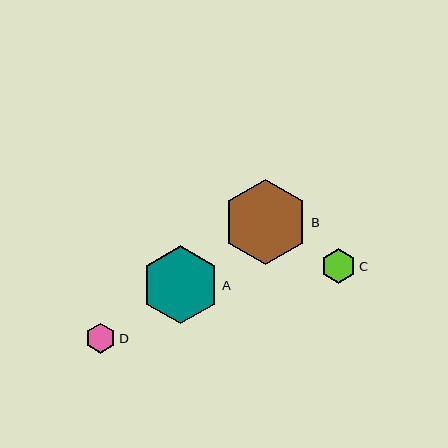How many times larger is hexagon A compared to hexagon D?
Hexagon A is approximately 2.6 times the size of hexagon D.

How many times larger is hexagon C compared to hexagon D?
Hexagon C is approximately 1.2 times the size of hexagon D.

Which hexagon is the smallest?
Hexagon D is the smallest with a size of approximately 30 pixels.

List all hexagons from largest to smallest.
From largest to smallest: B, A, C, D.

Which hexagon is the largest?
Hexagon B is the largest with a size of approximately 85 pixels.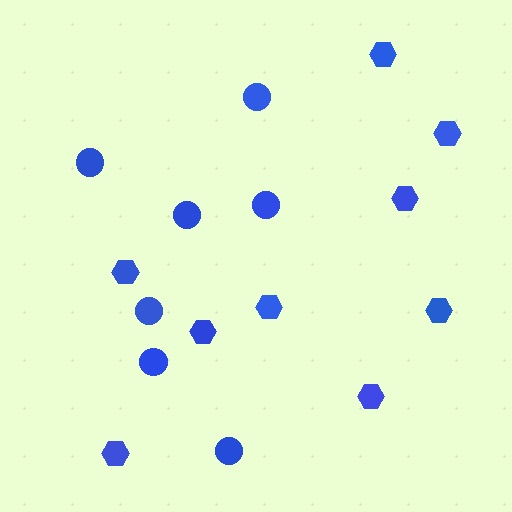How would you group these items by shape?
There are 2 groups: one group of hexagons (9) and one group of circles (7).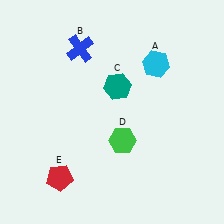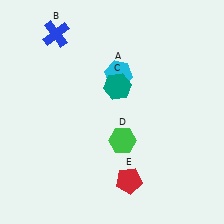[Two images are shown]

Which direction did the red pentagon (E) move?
The red pentagon (E) moved right.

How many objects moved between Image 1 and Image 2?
3 objects moved between the two images.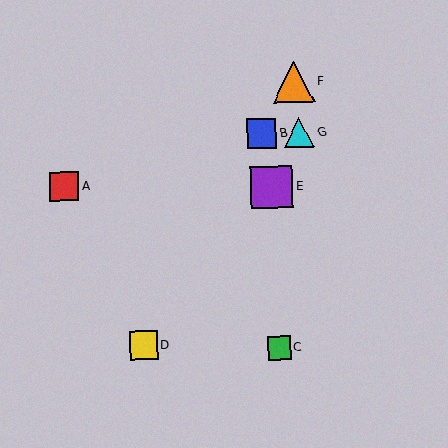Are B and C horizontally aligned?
No, B is at y≈134 and C is at y≈348.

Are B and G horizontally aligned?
Yes, both are at y≈134.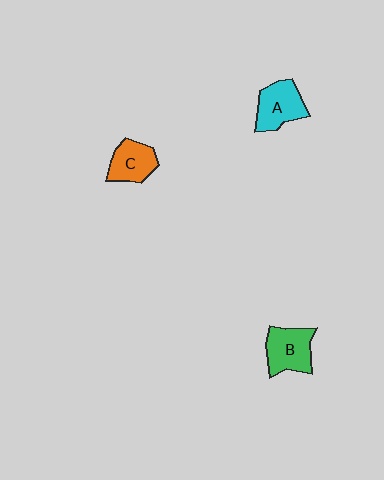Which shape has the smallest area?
Shape C (orange).